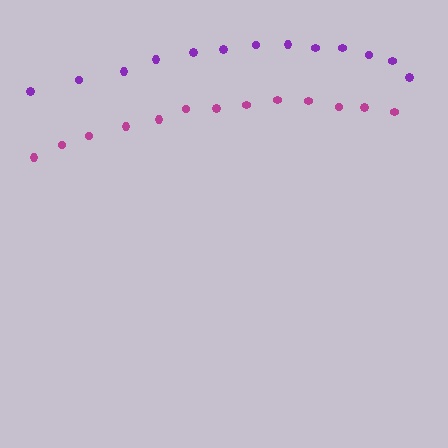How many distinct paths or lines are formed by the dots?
There are 2 distinct paths.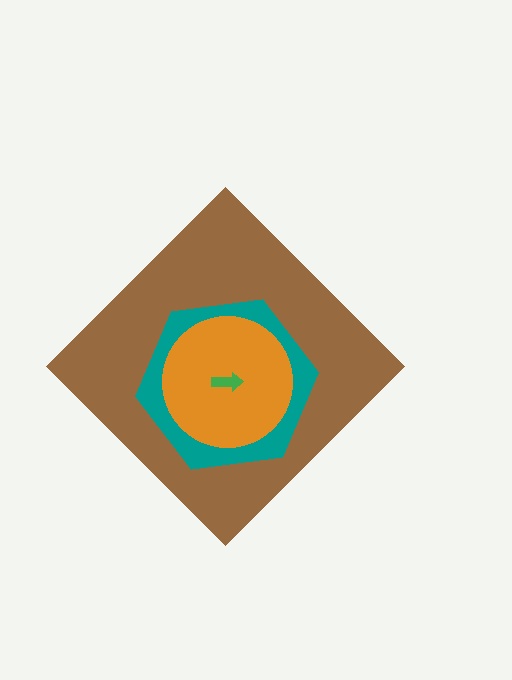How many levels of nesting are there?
4.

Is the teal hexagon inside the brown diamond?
Yes.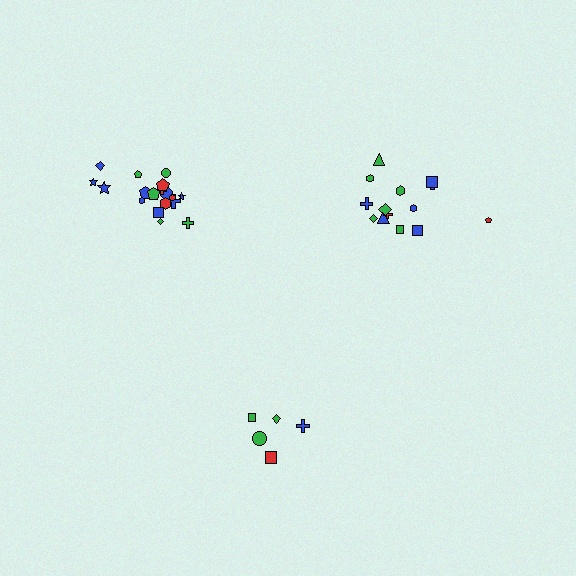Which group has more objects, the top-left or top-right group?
The top-left group.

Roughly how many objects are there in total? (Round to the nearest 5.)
Roughly 40 objects in total.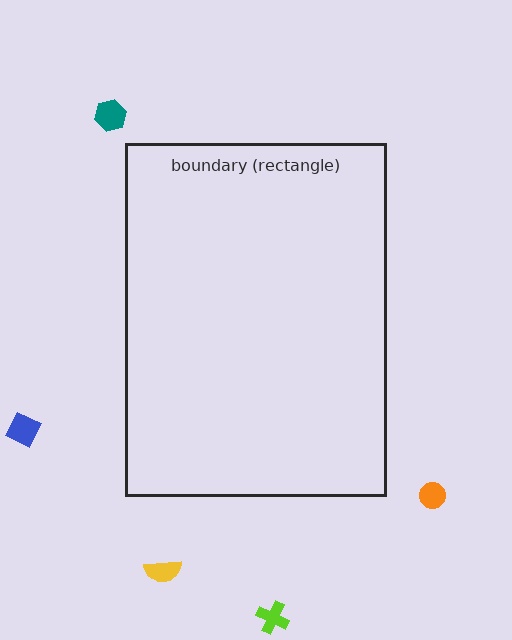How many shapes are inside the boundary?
0 inside, 5 outside.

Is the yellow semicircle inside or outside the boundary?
Outside.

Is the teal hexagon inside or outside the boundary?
Outside.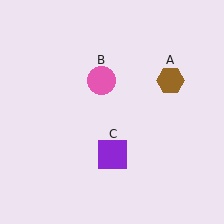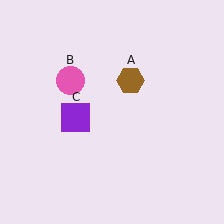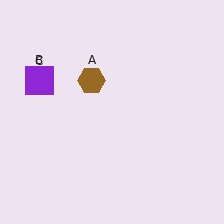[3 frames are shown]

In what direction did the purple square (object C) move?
The purple square (object C) moved up and to the left.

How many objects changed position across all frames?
3 objects changed position: brown hexagon (object A), pink circle (object B), purple square (object C).